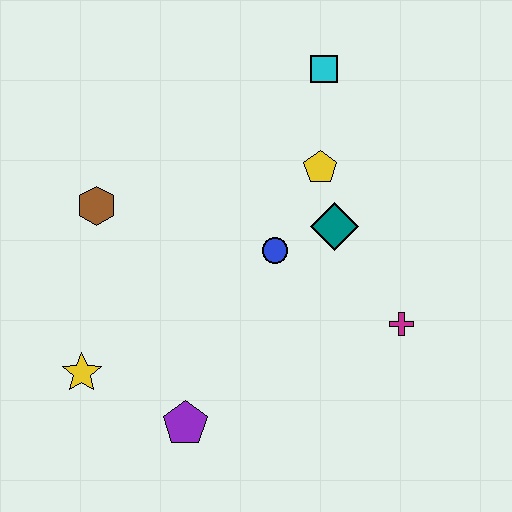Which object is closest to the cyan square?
The yellow pentagon is closest to the cyan square.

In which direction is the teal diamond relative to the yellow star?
The teal diamond is to the right of the yellow star.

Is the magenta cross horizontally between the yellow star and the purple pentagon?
No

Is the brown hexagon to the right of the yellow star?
Yes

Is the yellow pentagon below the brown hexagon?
No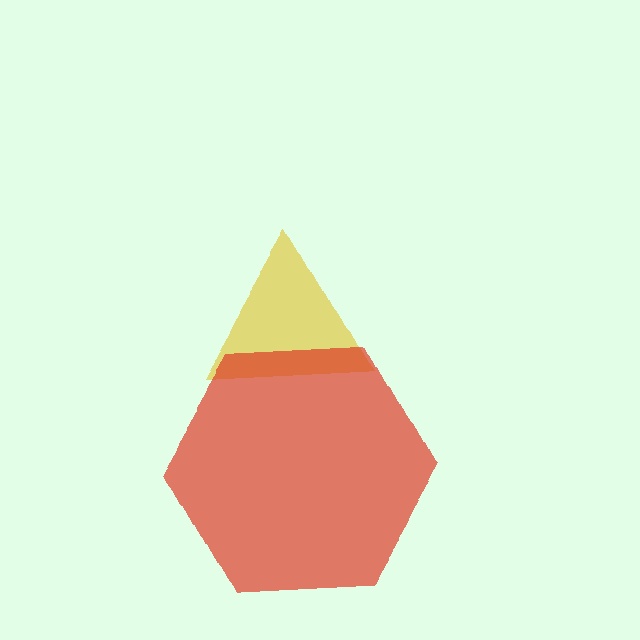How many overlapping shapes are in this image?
There are 2 overlapping shapes in the image.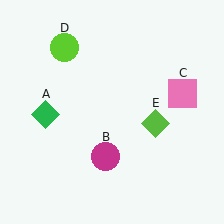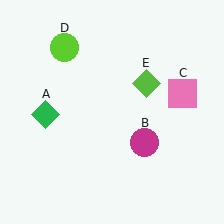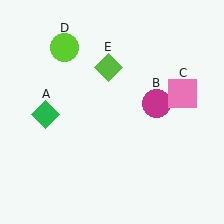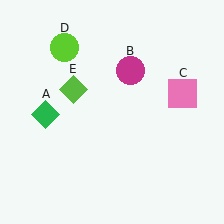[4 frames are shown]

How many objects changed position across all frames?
2 objects changed position: magenta circle (object B), lime diamond (object E).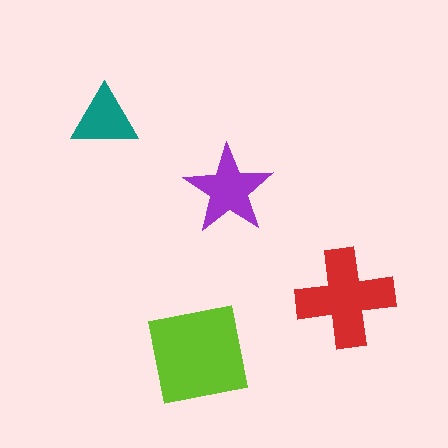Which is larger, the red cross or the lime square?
The lime square.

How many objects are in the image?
There are 4 objects in the image.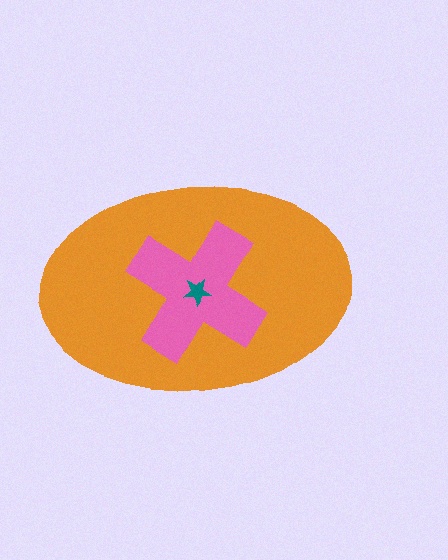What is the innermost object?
The teal star.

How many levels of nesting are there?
3.